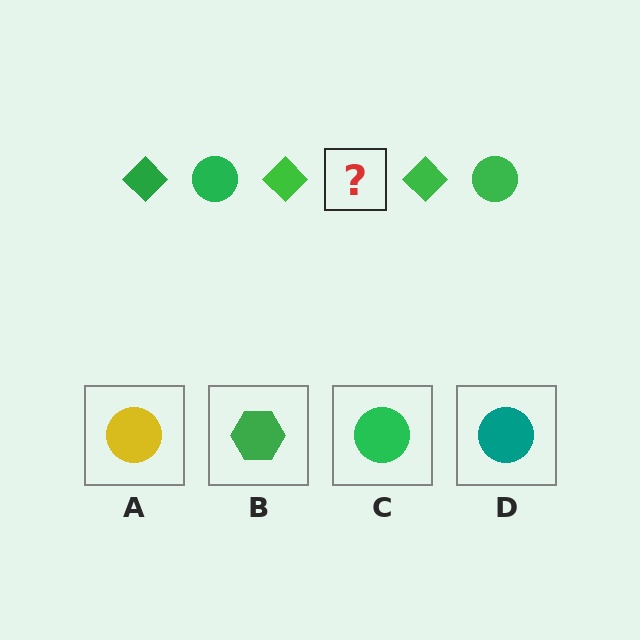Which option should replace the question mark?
Option C.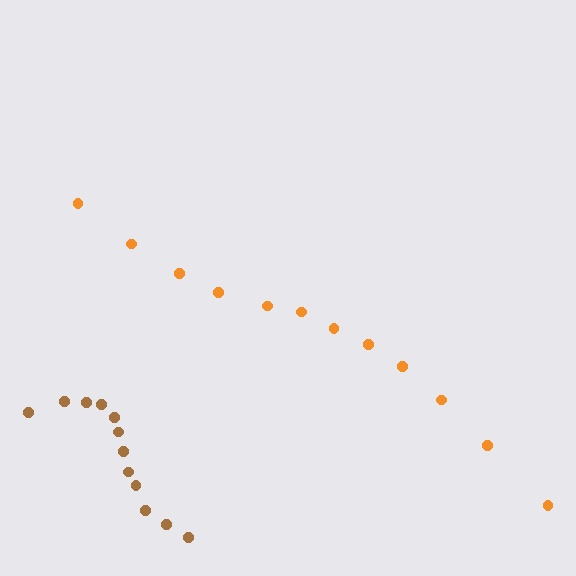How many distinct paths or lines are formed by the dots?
There are 2 distinct paths.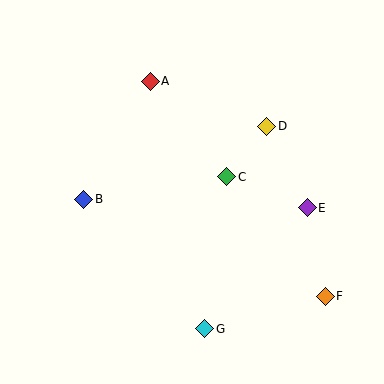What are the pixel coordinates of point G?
Point G is at (205, 329).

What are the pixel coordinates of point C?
Point C is at (227, 177).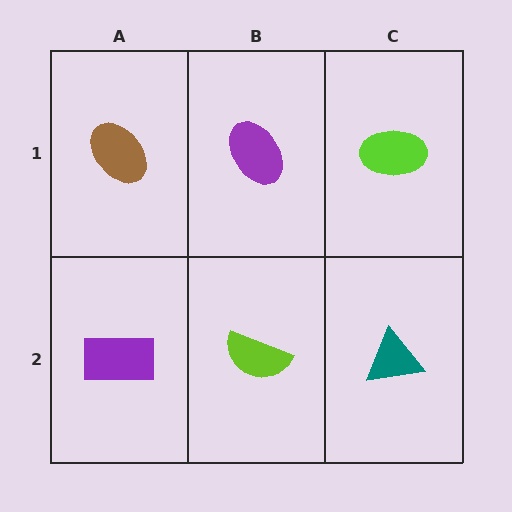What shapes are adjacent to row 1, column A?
A purple rectangle (row 2, column A), a purple ellipse (row 1, column B).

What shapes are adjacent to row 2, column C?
A lime ellipse (row 1, column C), a lime semicircle (row 2, column B).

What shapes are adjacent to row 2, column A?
A brown ellipse (row 1, column A), a lime semicircle (row 2, column B).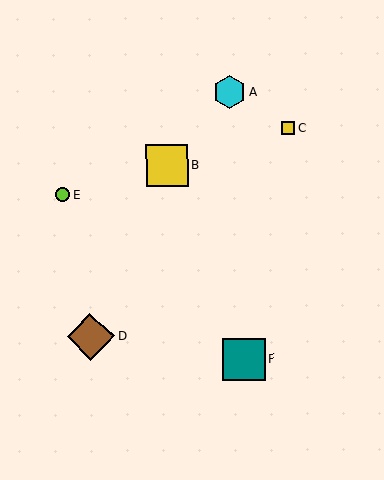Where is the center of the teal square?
The center of the teal square is at (244, 359).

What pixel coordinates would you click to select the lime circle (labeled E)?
Click at (62, 194) to select the lime circle E.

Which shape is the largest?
The brown diamond (labeled D) is the largest.